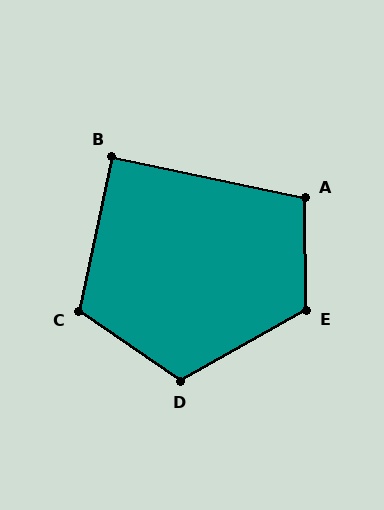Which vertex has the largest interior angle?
E, at approximately 119 degrees.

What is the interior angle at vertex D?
Approximately 116 degrees (obtuse).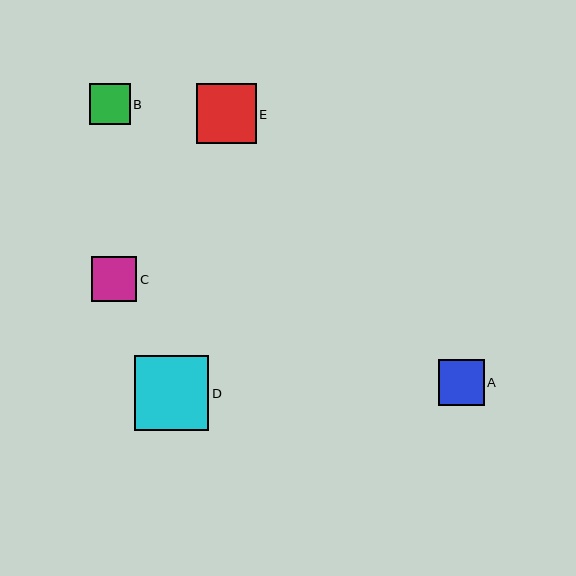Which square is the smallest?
Square B is the smallest with a size of approximately 41 pixels.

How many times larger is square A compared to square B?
Square A is approximately 1.1 times the size of square B.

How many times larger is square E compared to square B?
Square E is approximately 1.5 times the size of square B.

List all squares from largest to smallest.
From largest to smallest: D, E, A, C, B.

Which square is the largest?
Square D is the largest with a size of approximately 74 pixels.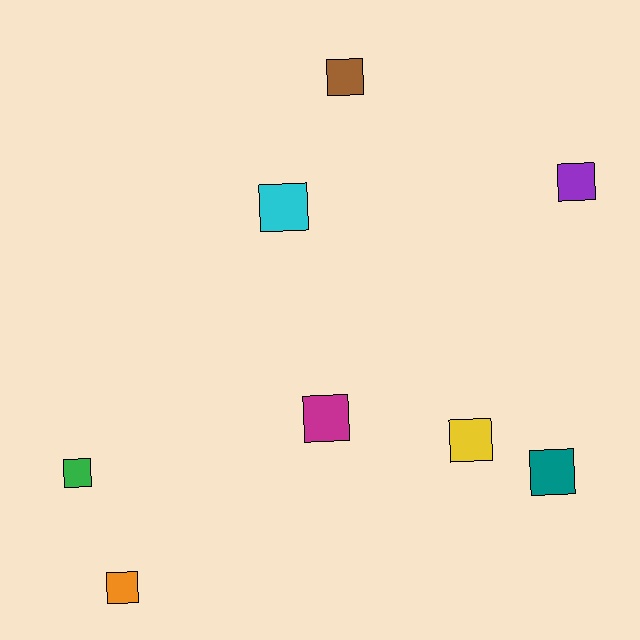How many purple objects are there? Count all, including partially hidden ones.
There is 1 purple object.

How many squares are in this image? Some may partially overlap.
There are 8 squares.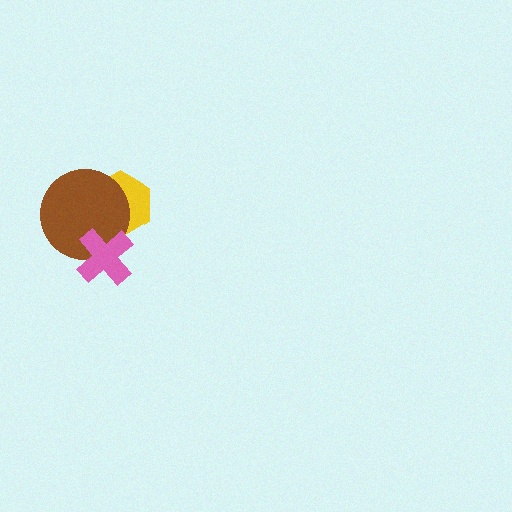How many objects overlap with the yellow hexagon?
2 objects overlap with the yellow hexagon.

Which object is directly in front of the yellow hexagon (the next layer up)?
The brown circle is directly in front of the yellow hexagon.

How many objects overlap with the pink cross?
2 objects overlap with the pink cross.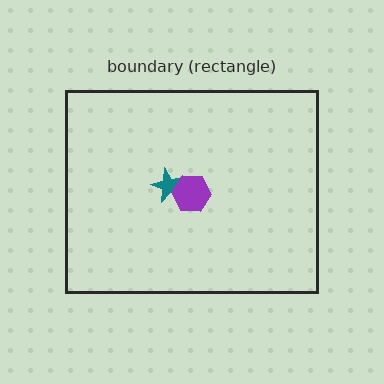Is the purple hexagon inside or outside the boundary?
Inside.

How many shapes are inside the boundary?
2 inside, 0 outside.